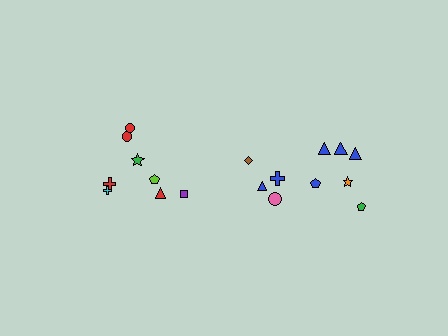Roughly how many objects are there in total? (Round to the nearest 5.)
Roughly 20 objects in total.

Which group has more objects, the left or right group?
The right group.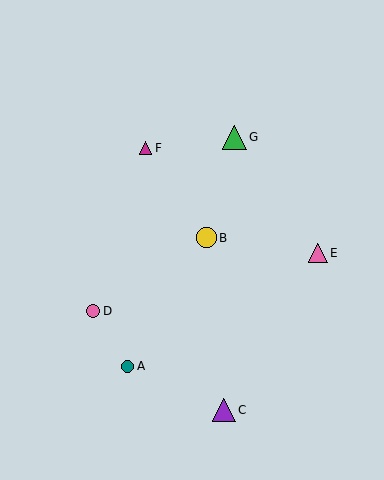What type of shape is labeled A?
Shape A is a teal circle.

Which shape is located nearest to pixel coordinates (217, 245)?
The yellow circle (labeled B) at (207, 238) is nearest to that location.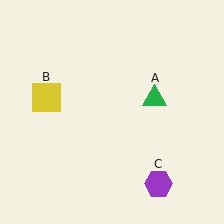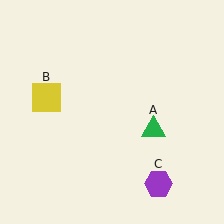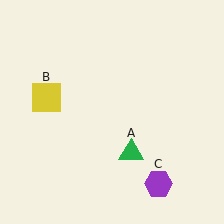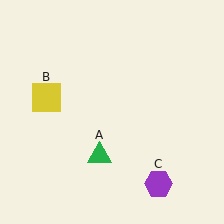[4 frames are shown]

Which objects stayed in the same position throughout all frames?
Yellow square (object B) and purple hexagon (object C) remained stationary.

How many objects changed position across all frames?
1 object changed position: green triangle (object A).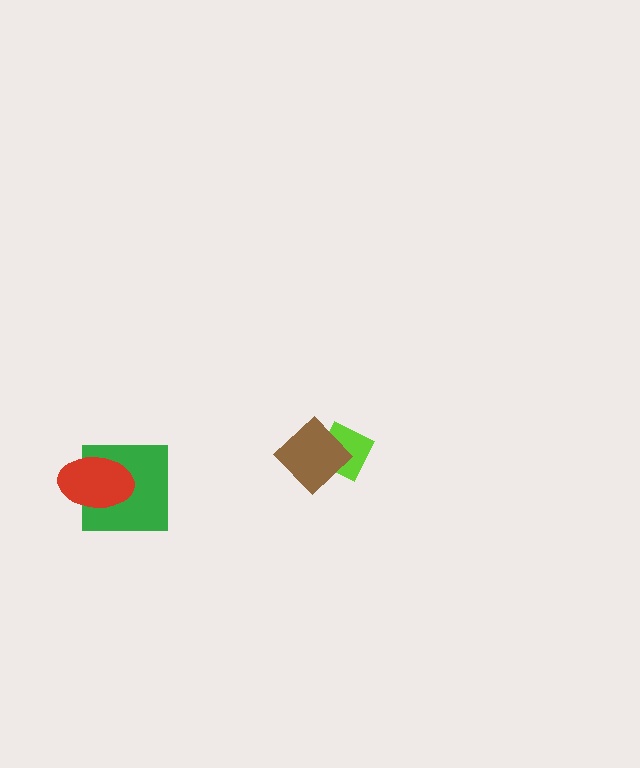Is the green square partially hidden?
Yes, it is partially covered by another shape.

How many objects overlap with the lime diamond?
1 object overlaps with the lime diamond.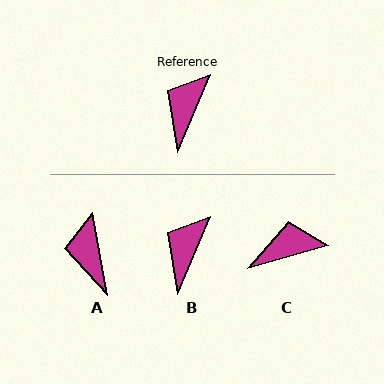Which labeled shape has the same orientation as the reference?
B.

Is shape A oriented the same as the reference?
No, it is off by about 33 degrees.